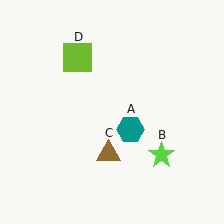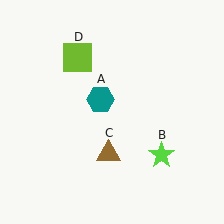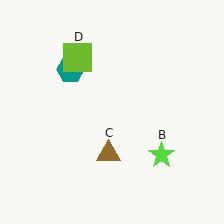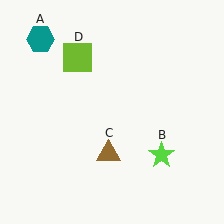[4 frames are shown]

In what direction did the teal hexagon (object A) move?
The teal hexagon (object A) moved up and to the left.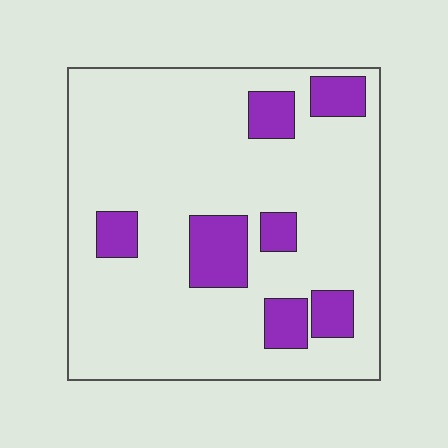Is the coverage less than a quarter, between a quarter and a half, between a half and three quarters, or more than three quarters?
Less than a quarter.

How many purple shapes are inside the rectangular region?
7.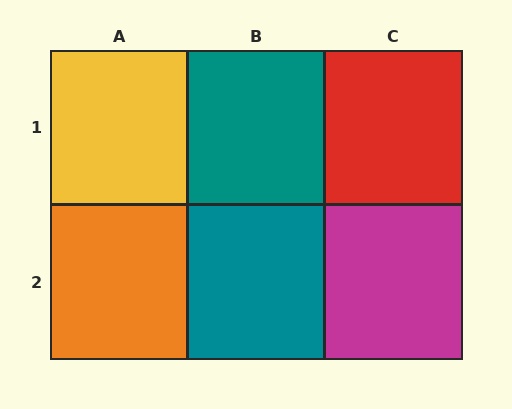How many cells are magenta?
1 cell is magenta.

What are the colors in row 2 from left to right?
Orange, teal, magenta.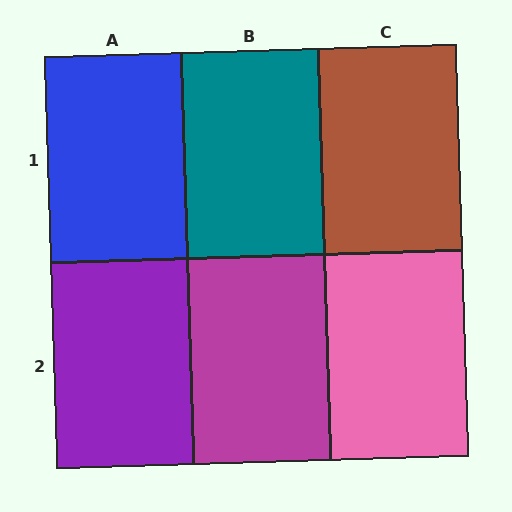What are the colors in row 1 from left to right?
Blue, teal, brown.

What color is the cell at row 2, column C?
Pink.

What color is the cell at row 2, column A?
Purple.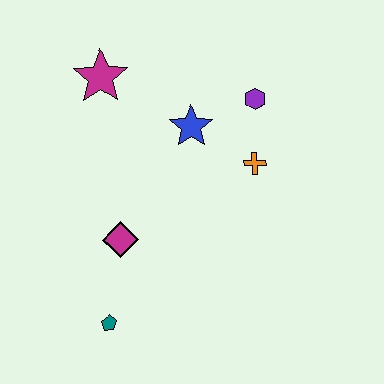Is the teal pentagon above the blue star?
No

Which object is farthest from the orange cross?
The teal pentagon is farthest from the orange cross.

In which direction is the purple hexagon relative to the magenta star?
The purple hexagon is to the right of the magenta star.